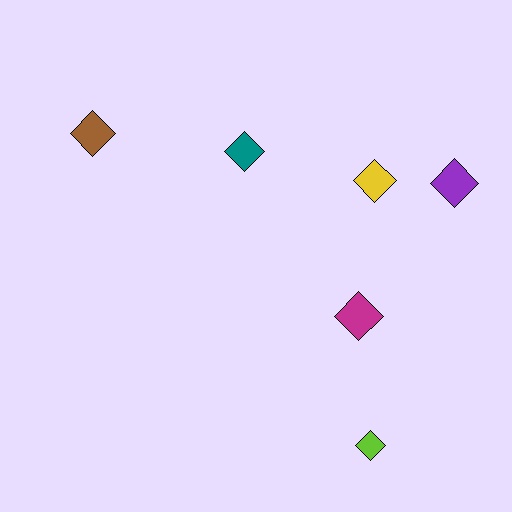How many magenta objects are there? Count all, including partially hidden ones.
There is 1 magenta object.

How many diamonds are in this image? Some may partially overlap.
There are 6 diamonds.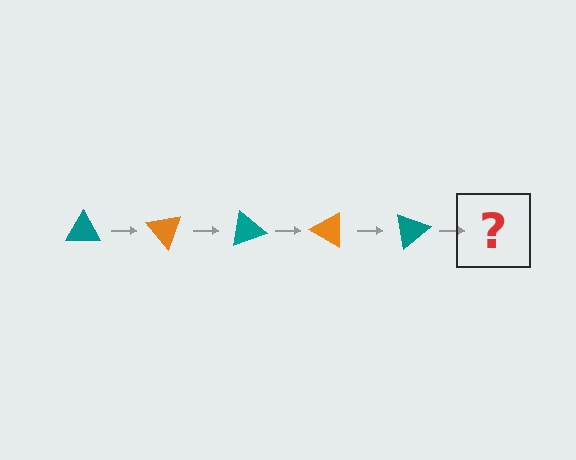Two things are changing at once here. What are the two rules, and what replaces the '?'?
The two rules are that it rotates 50 degrees each step and the color cycles through teal and orange. The '?' should be an orange triangle, rotated 250 degrees from the start.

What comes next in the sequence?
The next element should be an orange triangle, rotated 250 degrees from the start.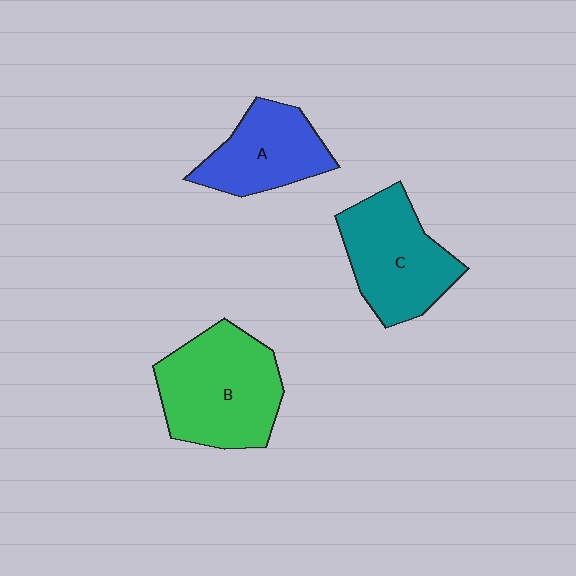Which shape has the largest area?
Shape B (green).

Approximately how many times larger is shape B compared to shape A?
Approximately 1.4 times.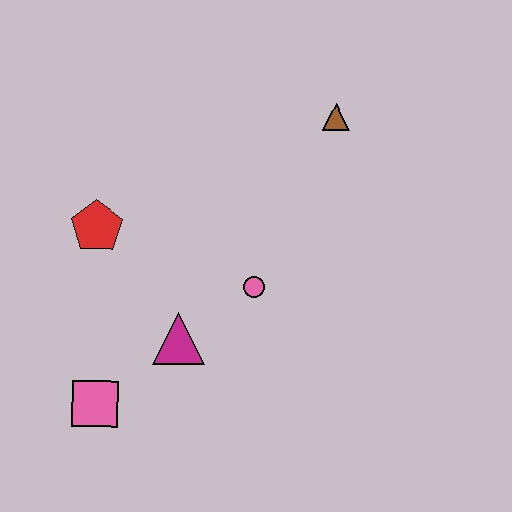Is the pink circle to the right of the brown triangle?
No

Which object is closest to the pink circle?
The magenta triangle is closest to the pink circle.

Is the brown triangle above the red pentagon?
Yes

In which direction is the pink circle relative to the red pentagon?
The pink circle is to the right of the red pentagon.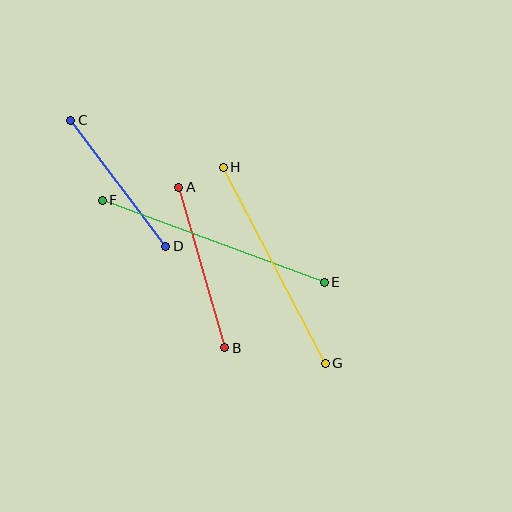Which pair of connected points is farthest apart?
Points E and F are farthest apart.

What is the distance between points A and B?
The distance is approximately 167 pixels.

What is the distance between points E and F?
The distance is approximately 237 pixels.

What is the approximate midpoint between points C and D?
The midpoint is at approximately (118, 183) pixels.